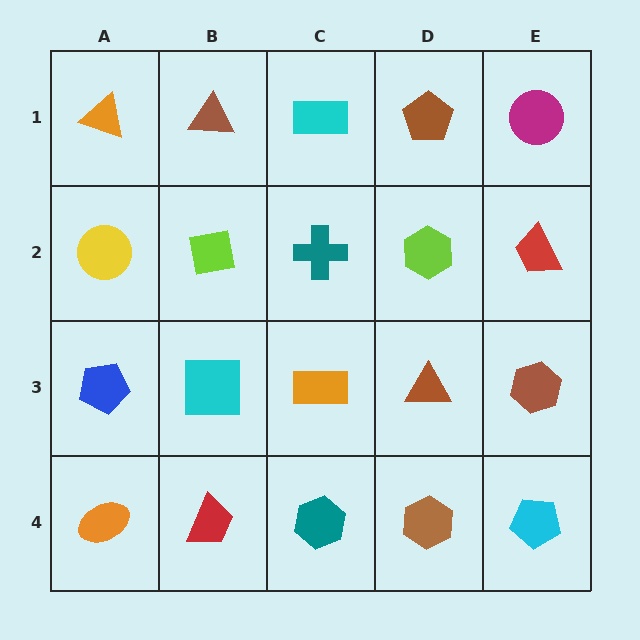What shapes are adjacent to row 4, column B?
A cyan square (row 3, column B), an orange ellipse (row 4, column A), a teal hexagon (row 4, column C).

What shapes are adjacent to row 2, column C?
A cyan rectangle (row 1, column C), an orange rectangle (row 3, column C), a lime square (row 2, column B), a lime hexagon (row 2, column D).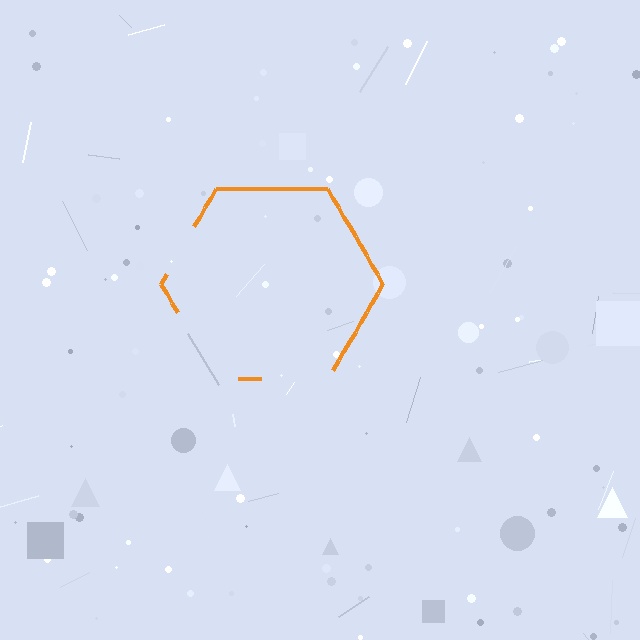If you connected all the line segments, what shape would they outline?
They would outline a hexagon.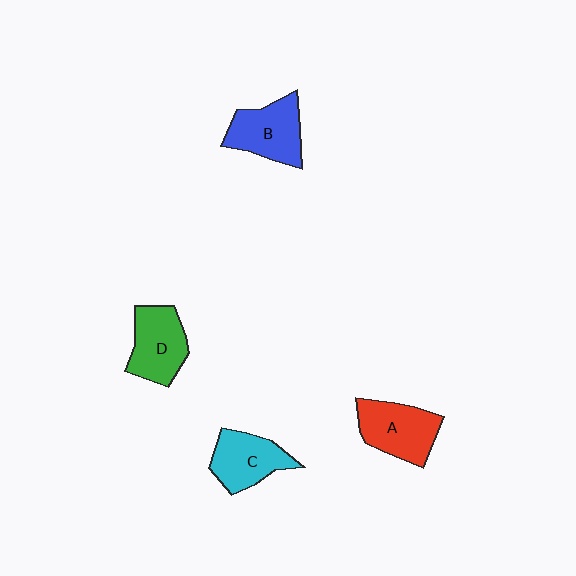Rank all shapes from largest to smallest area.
From largest to smallest: A (red), B (blue), D (green), C (cyan).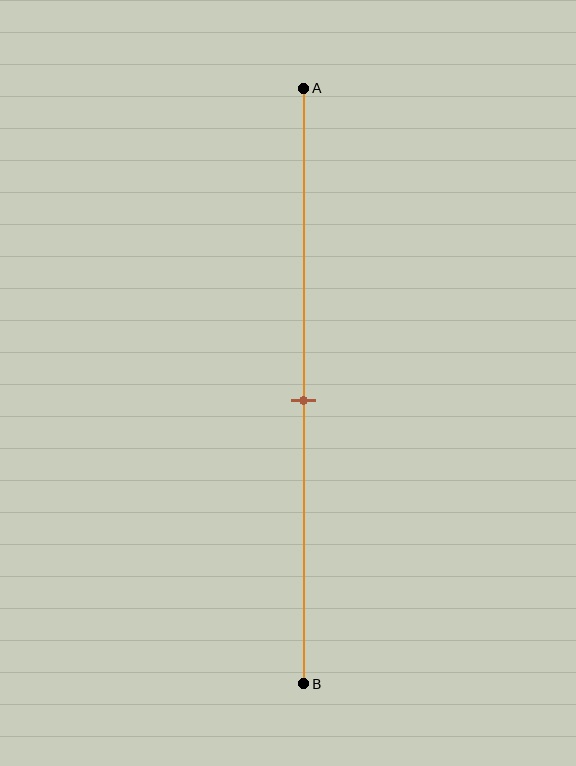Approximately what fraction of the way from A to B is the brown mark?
The brown mark is approximately 50% of the way from A to B.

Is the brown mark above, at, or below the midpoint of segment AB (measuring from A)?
The brown mark is approximately at the midpoint of segment AB.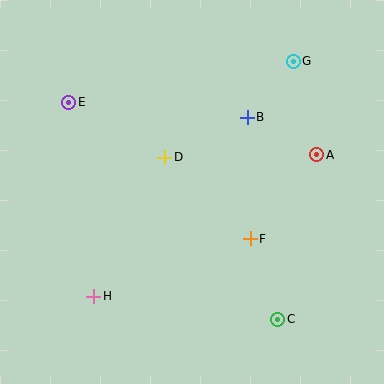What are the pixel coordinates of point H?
Point H is at (94, 296).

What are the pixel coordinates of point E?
Point E is at (69, 102).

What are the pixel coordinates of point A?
Point A is at (317, 155).